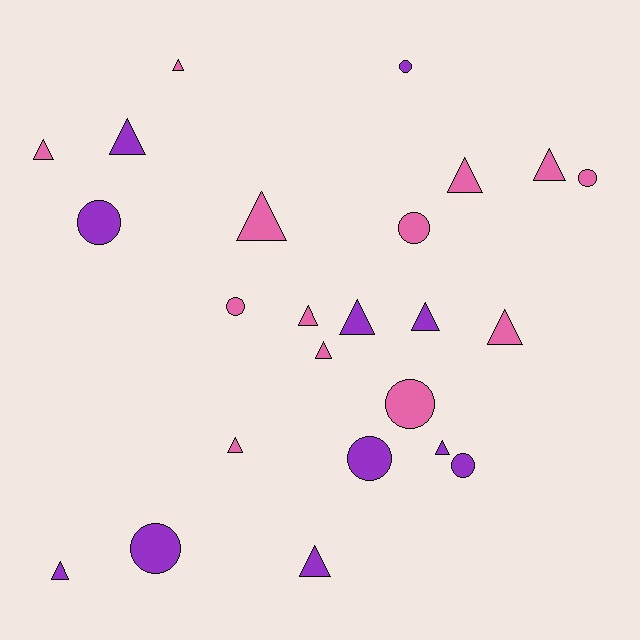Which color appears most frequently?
Pink, with 13 objects.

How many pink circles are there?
There are 4 pink circles.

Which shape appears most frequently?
Triangle, with 15 objects.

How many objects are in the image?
There are 24 objects.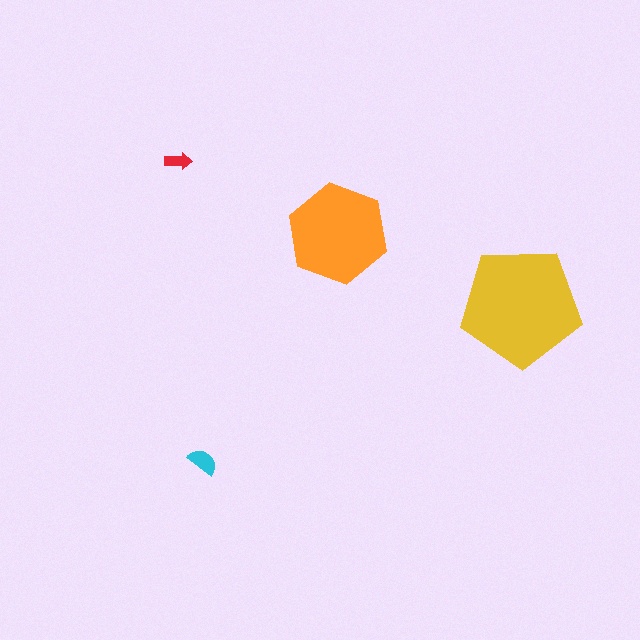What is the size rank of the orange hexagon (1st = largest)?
2nd.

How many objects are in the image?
There are 4 objects in the image.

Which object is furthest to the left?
The red arrow is leftmost.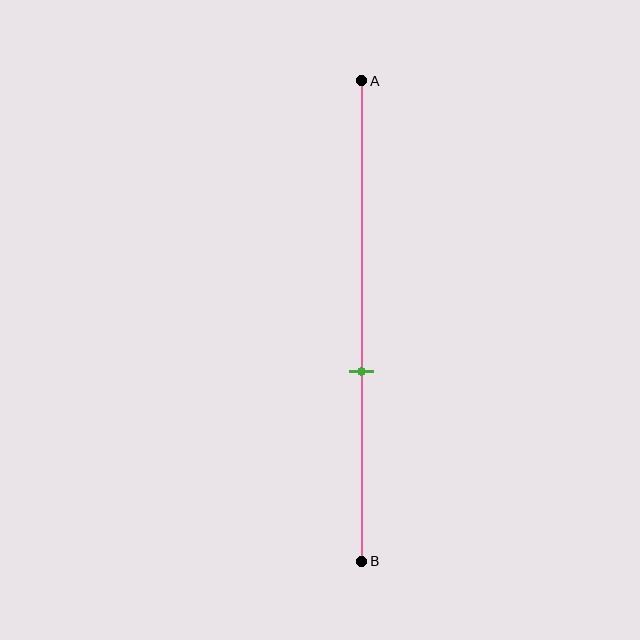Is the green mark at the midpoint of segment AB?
No, the mark is at about 60% from A, not at the 50% midpoint.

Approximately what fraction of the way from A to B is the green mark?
The green mark is approximately 60% of the way from A to B.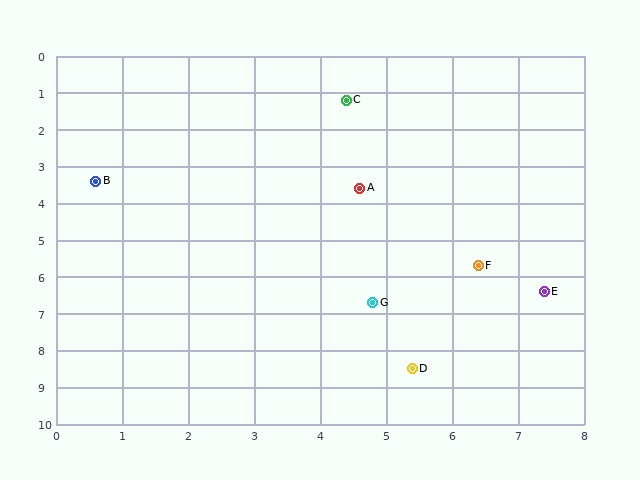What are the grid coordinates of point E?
Point E is at approximately (7.4, 6.4).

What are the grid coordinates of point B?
Point B is at approximately (0.6, 3.4).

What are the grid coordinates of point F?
Point F is at approximately (6.4, 5.7).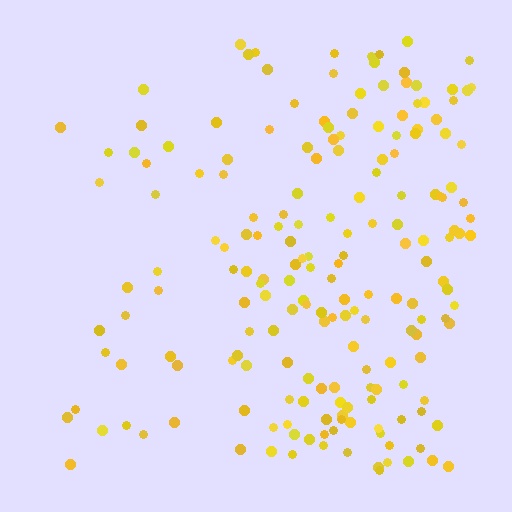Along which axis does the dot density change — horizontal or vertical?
Horizontal.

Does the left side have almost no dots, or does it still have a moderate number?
Still a moderate number, just noticeably fewer than the right.